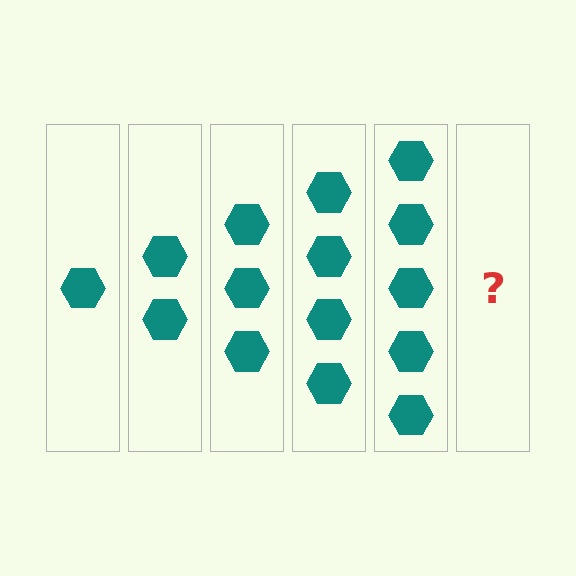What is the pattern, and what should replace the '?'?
The pattern is that each step adds one more hexagon. The '?' should be 6 hexagons.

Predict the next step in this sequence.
The next step is 6 hexagons.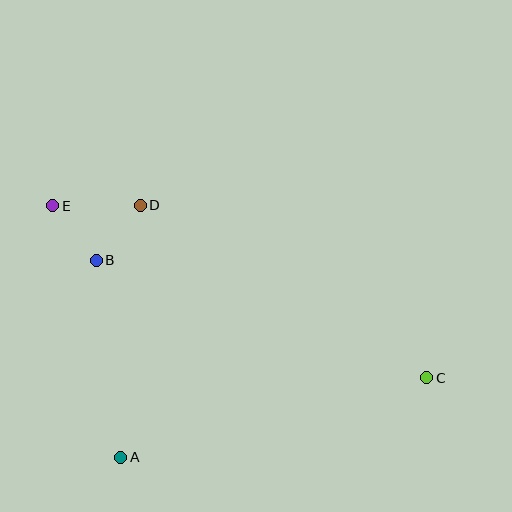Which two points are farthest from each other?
Points C and E are farthest from each other.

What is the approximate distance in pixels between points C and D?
The distance between C and D is approximately 334 pixels.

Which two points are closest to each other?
Points B and E are closest to each other.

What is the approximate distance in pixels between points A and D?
The distance between A and D is approximately 252 pixels.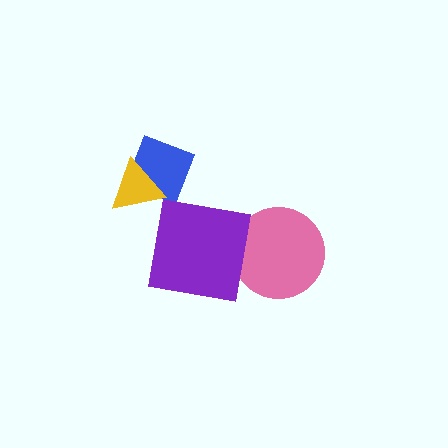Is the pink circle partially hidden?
Yes, it is partially covered by another shape.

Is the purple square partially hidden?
No, no other shape covers it.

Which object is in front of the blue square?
The yellow triangle is in front of the blue square.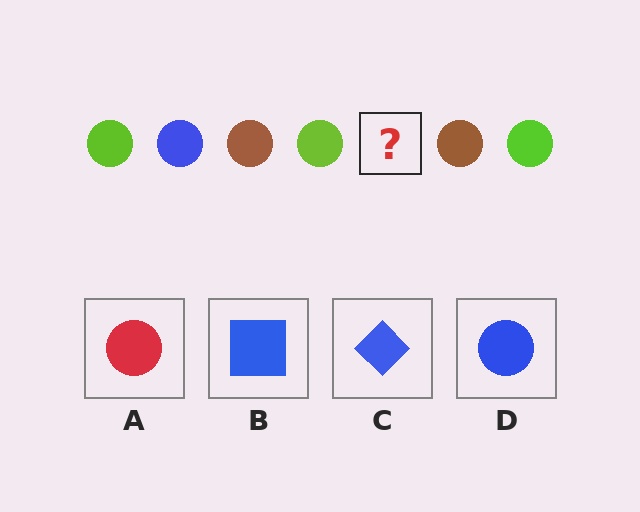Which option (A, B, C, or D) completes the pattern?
D.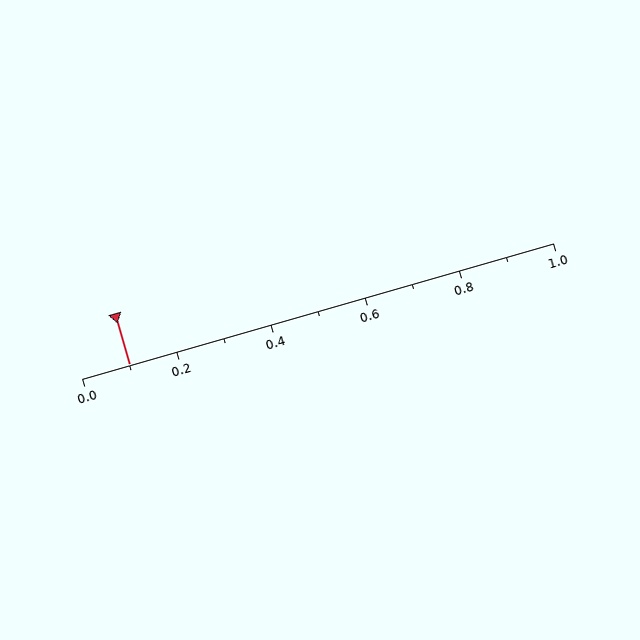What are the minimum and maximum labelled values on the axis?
The axis runs from 0.0 to 1.0.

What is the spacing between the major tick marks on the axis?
The major ticks are spaced 0.2 apart.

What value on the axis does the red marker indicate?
The marker indicates approximately 0.1.